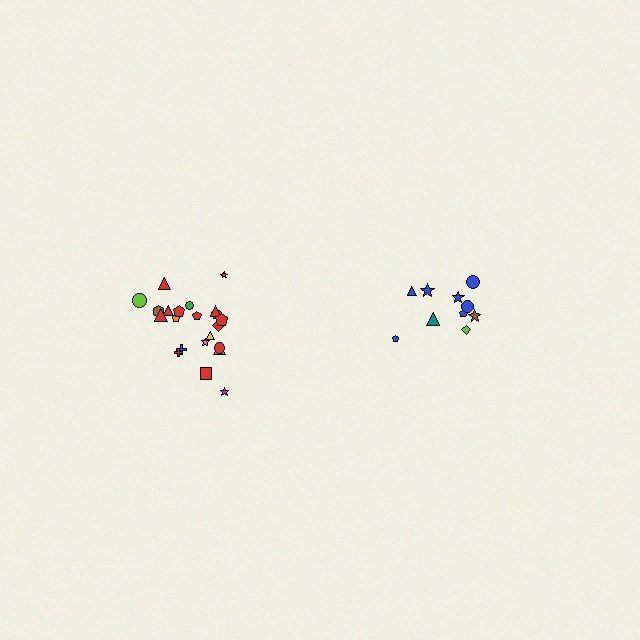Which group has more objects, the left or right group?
The left group.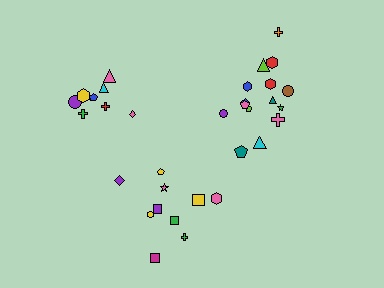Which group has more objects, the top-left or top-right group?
The top-right group.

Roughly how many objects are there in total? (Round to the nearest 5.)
Roughly 35 objects in total.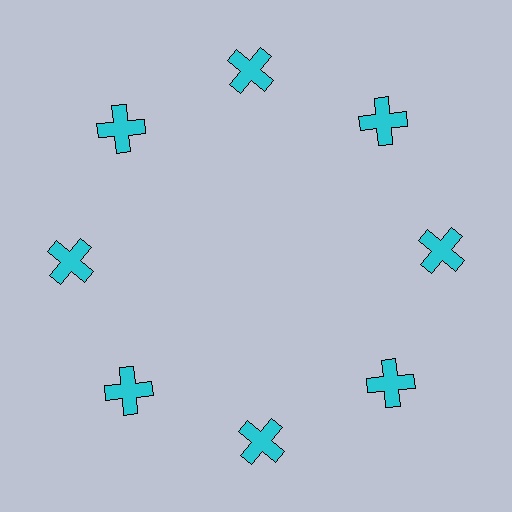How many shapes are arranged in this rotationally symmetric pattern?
There are 8 shapes, arranged in 8 groups of 1.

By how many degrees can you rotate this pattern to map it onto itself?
The pattern maps onto itself every 45 degrees of rotation.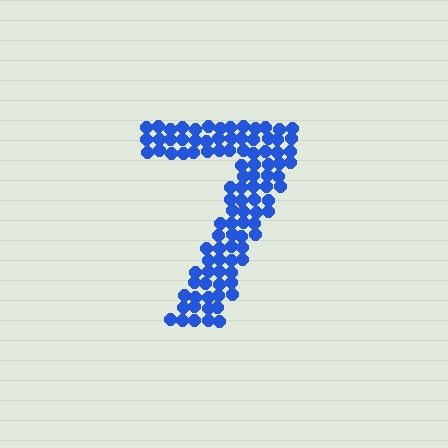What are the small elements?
The small elements are circles.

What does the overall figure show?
The overall figure shows the digit 7.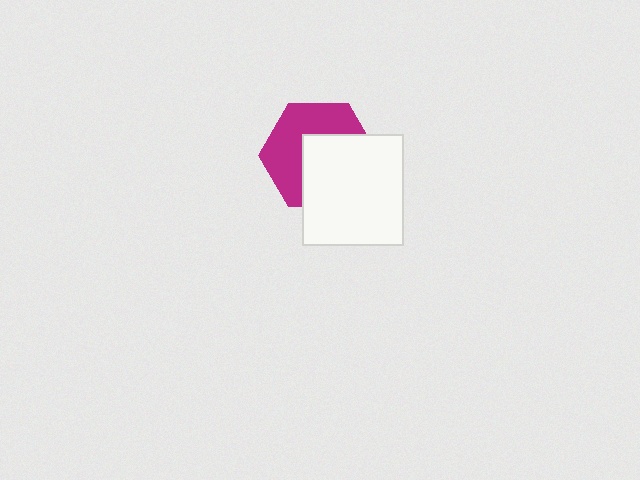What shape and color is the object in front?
The object in front is a white rectangle.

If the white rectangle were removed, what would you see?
You would see the complete magenta hexagon.